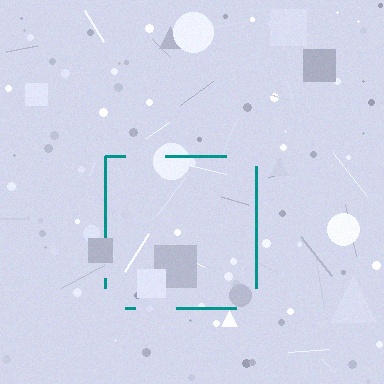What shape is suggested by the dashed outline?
The dashed outline suggests a square.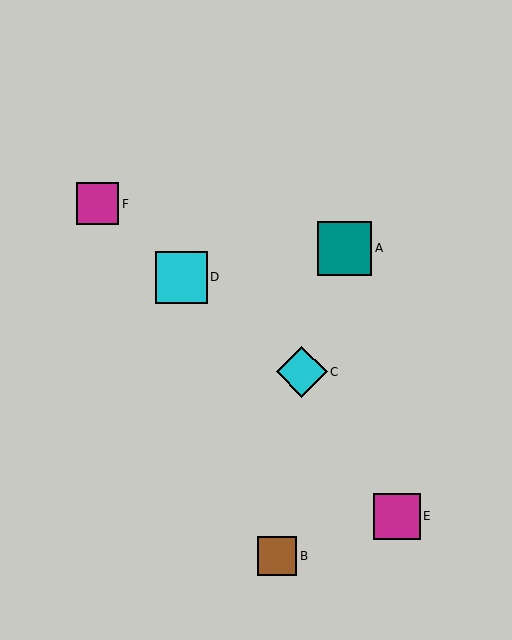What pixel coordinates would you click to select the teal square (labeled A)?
Click at (344, 248) to select the teal square A.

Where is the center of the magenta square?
The center of the magenta square is at (397, 516).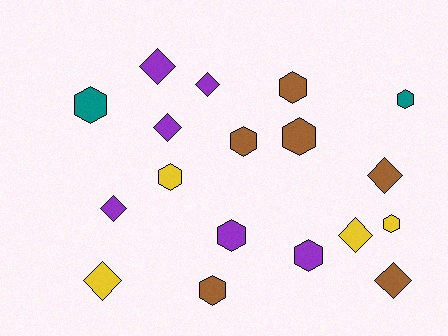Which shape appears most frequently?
Hexagon, with 10 objects.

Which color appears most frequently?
Purple, with 6 objects.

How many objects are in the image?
There are 18 objects.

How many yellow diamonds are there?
There are 2 yellow diamonds.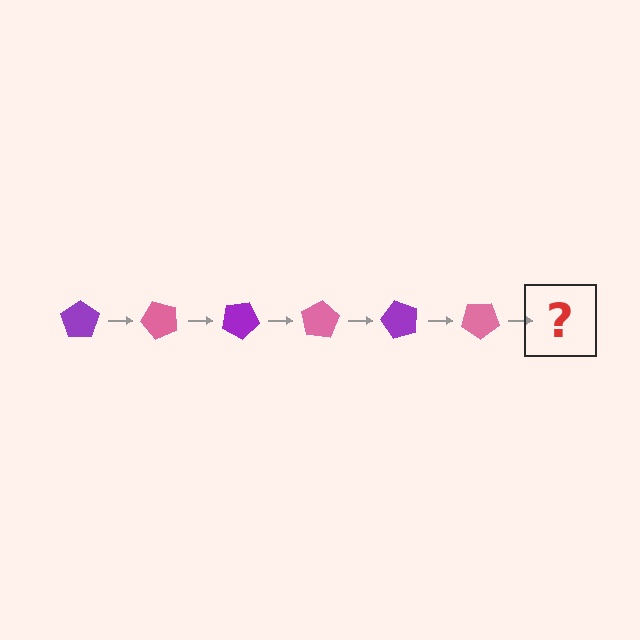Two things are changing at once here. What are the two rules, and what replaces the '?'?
The two rules are that it rotates 50 degrees each step and the color cycles through purple and pink. The '?' should be a purple pentagon, rotated 300 degrees from the start.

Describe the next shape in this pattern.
It should be a purple pentagon, rotated 300 degrees from the start.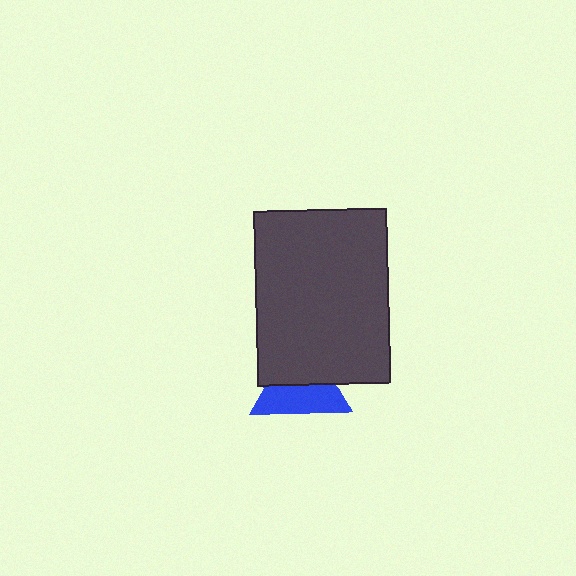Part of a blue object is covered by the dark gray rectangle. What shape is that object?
It is a triangle.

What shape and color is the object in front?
The object in front is a dark gray rectangle.